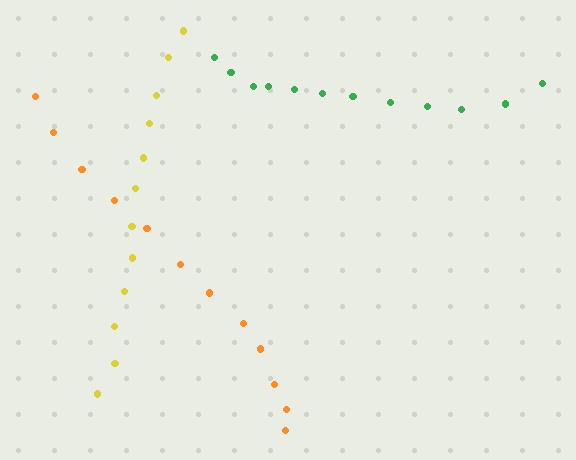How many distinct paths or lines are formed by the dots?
There are 3 distinct paths.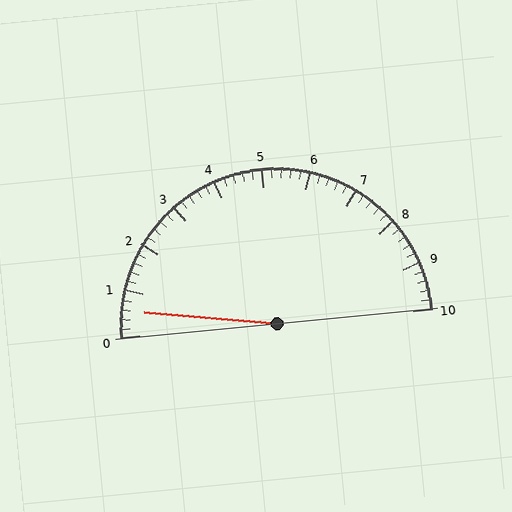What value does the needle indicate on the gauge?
The needle indicates approximately 0.6.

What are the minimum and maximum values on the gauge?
The gauge ranges from 0 to 10.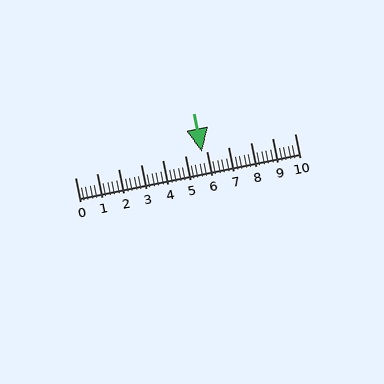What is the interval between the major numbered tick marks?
The major tick marks are spaced 1 units apart.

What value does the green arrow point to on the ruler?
The green arrow points to approximately 5.8.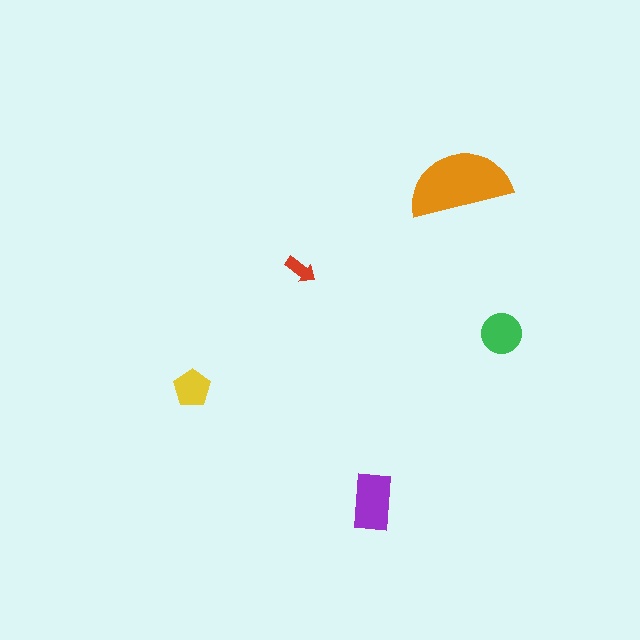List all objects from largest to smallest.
The orange semicircle, the purple rectangle, the green circle, the yellow pentagon, the red arrow.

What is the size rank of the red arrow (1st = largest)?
5th.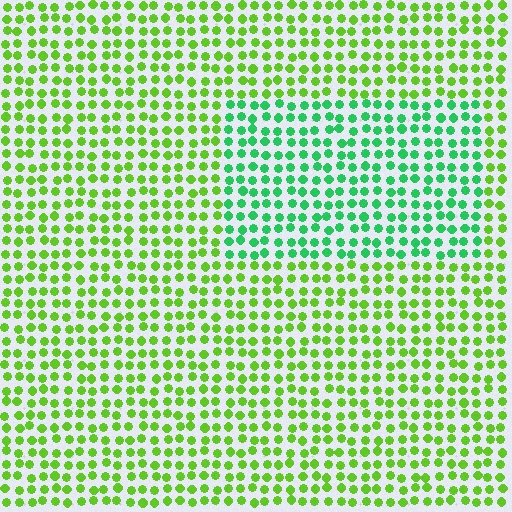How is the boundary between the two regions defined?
The boundary is defined purely by a slight shift in hue (about 42 degrees). Spacing, size, and orientation are identical on both sides.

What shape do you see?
I see a rectangle.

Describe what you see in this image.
The image is filled with small lime elements in a uniform arrangement. A rectangle-shaped region is visible where the elements are tinted to a slightly different hue, forming a subtle color boundary.